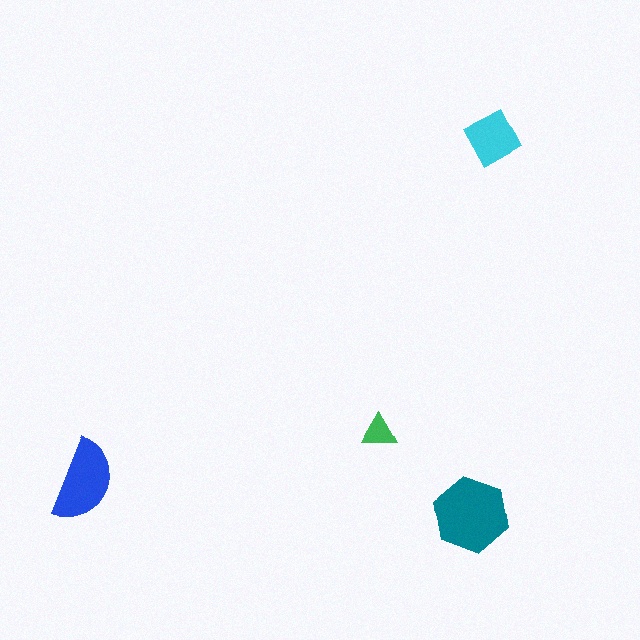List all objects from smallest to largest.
The green triangle, the cyan diamond, the blue semicircle, the teal hexagon.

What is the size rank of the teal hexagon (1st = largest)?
1st.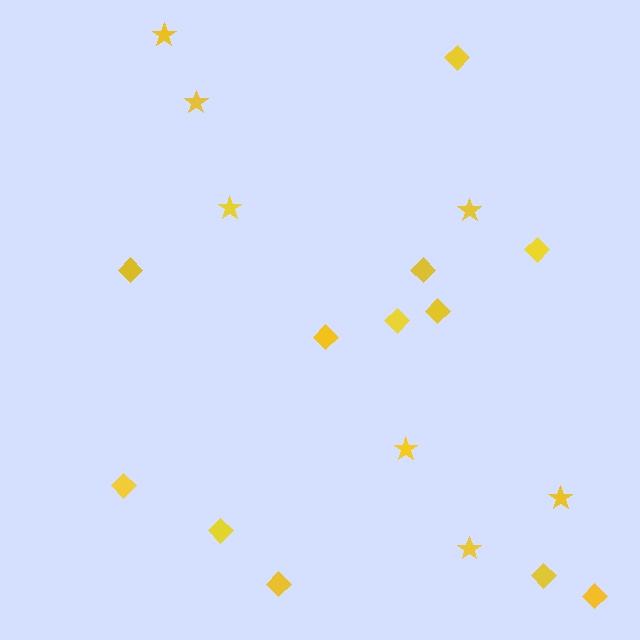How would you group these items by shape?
There are 2 groups: one group of stars (7) and one group of diamonds (12).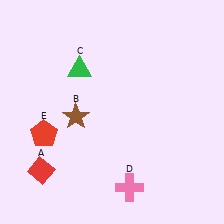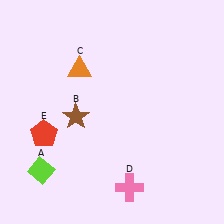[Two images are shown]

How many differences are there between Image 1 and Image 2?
There are 2 differences between the two images.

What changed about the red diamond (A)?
In Image 1, A is red. In Image 2, it changed to lime.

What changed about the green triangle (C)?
In Image 1, C is green. In Image 2, it changed to orange.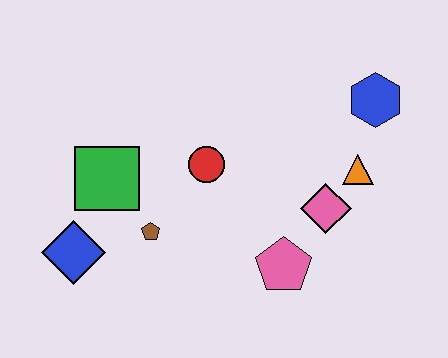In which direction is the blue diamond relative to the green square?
The blue diamond is below the green square.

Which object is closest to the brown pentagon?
The green square is closest to the brown pentagon.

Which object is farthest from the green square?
The blue hexagon is farthest from the green square.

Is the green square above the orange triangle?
No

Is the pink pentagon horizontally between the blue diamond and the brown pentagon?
No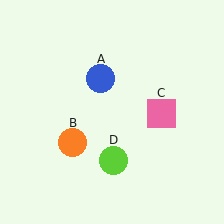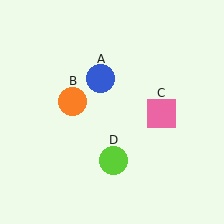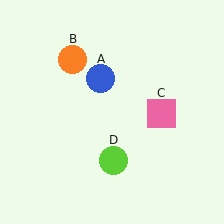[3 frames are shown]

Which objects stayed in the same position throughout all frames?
Blue circle (object A) and pink square (object C) and lime circle (object D) remained stationary.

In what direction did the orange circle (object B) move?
The orange circle (object B) moved up.